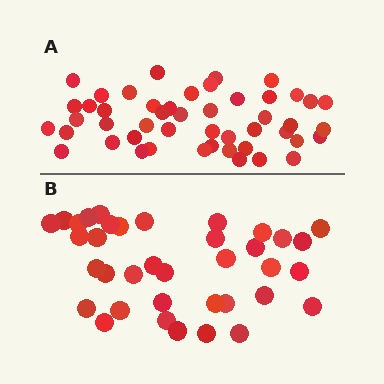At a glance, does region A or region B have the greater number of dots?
Region A (the top region) has more dots.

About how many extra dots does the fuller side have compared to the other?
Region A has roughly 12 or so more dots than region B.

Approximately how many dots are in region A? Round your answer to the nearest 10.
About 50 dots. (The exact count is 48, which rounds to 50.)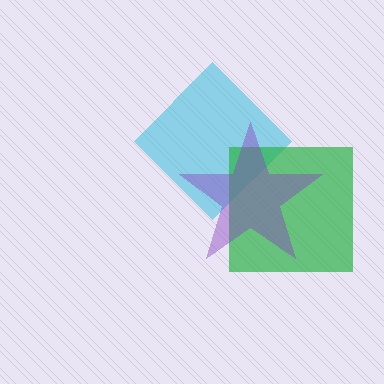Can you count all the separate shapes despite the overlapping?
Yes, there are 3 separate shapes.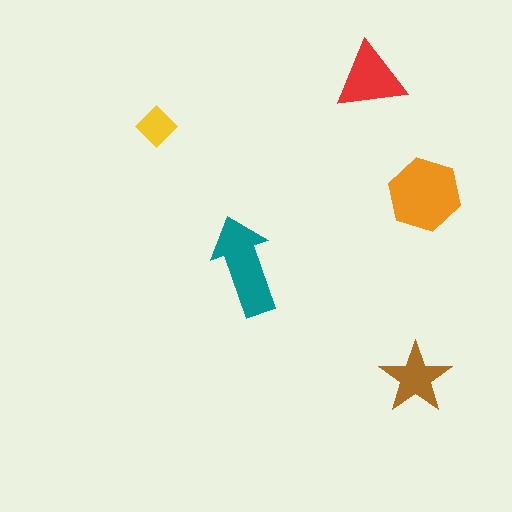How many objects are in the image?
There are 5 objects in the image.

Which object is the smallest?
The yellow diamond.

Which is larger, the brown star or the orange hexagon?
The orange hexagon.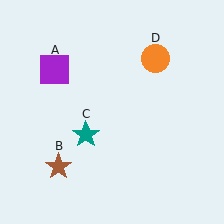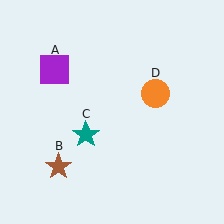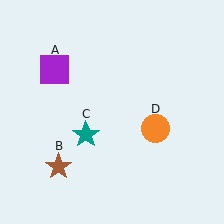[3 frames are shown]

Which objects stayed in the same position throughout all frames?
Purple square (object A) and brown star (object B) and teal star (object C) remained stationary.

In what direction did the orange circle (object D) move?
The orange circle (object D) moved down.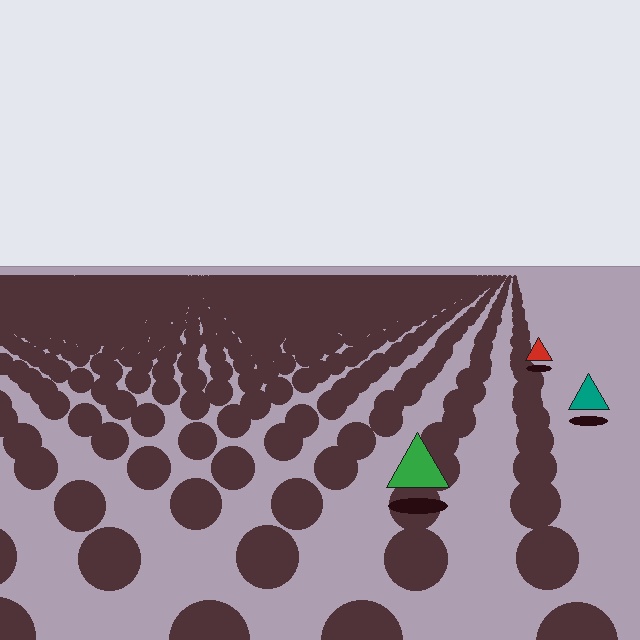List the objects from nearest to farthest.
From nearest to farthest: the green triangle, the teal triangle, the red triangle.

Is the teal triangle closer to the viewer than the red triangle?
Yes. The teal triangle is closer — you can tell from the texture gradient: the ground texture is coarser near it.